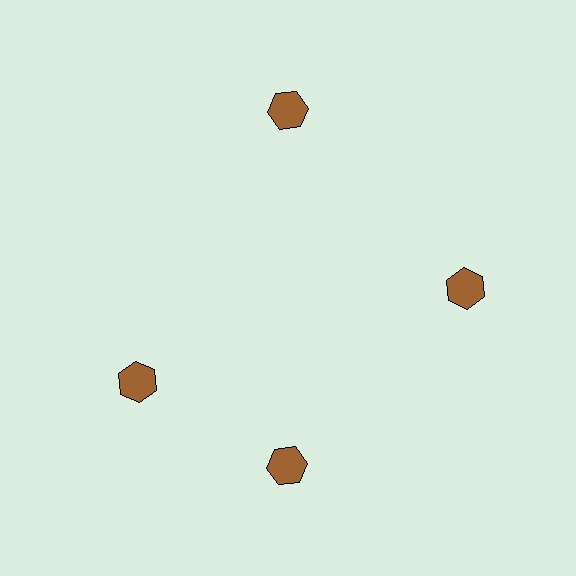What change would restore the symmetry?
The symmetry would be restored by rotating it back into even spacing with its neighbors so that all 4 hexagons sit at equal angles and equal distance from the center.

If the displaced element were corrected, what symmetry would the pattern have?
It would have 4-fold rotational symmetry — the pattern would map onto itself every 90 degrees.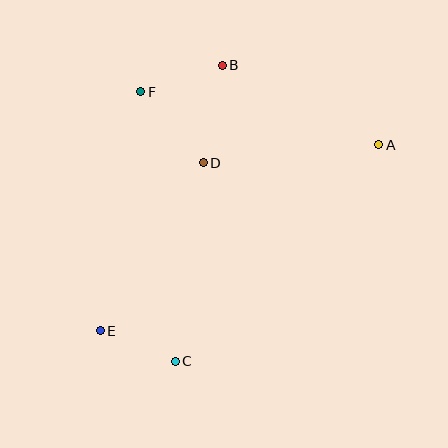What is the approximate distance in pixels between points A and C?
The distance between A and C is approximately 297 pixels.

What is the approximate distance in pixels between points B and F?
The distance between B and F is approximately 86 pixels.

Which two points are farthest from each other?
Points A and E are farthest from each other.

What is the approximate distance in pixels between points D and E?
The distance between D and E is approximately 197 pixels.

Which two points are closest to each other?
Points C and E are closest to each other.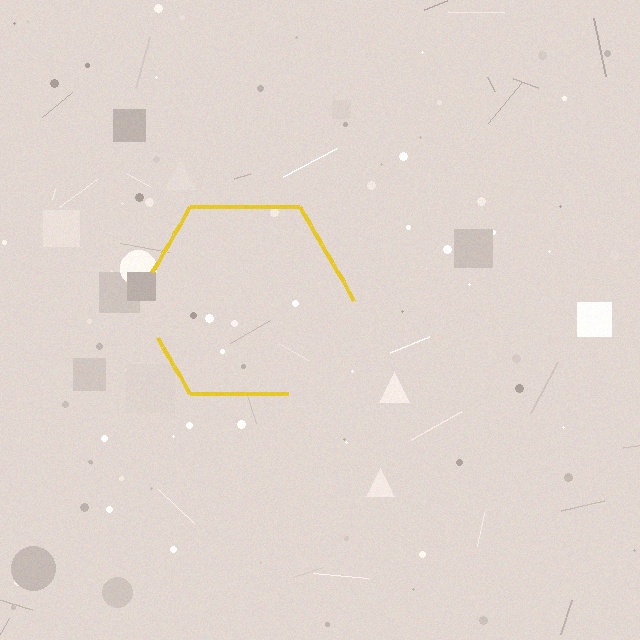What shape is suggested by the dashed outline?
The dashed outline suggests a hexagon.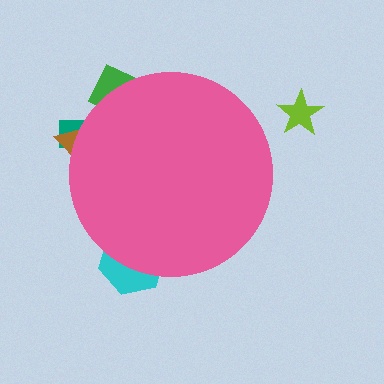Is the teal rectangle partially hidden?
Yes, the teal rectangle is partially hidden behind the pink circle.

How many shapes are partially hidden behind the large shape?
4 shapes are partially hidden.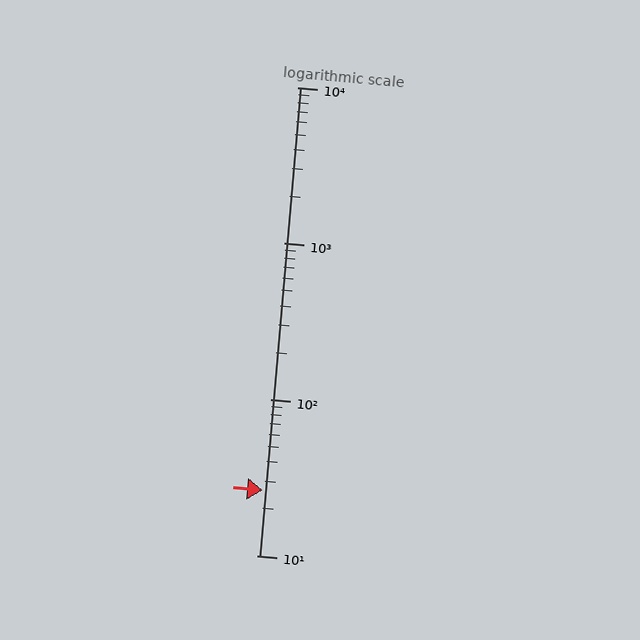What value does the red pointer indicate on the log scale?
The pointer indicates approximately 26.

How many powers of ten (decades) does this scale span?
The scale spans 3 decades, from 10 to 10000.